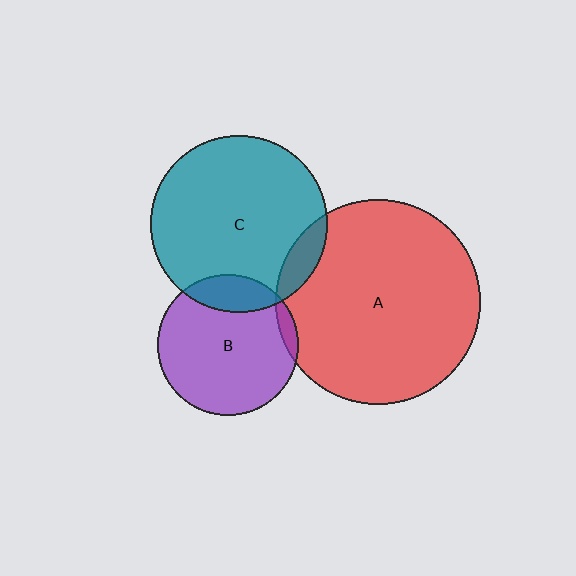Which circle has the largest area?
Circle A (red).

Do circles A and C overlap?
Yes.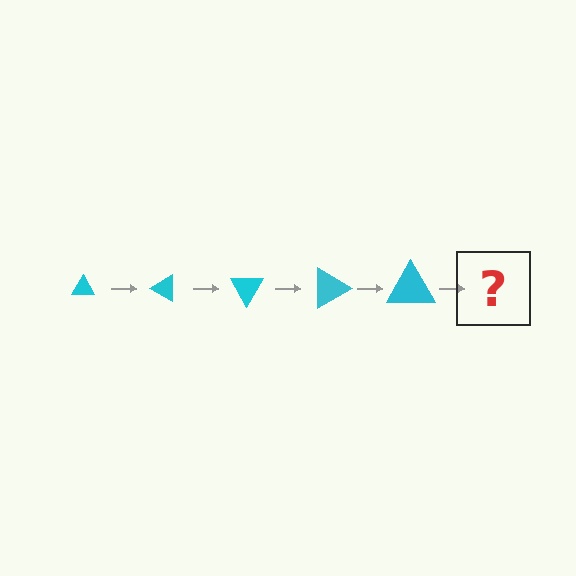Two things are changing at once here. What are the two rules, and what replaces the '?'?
The two rules are that the triangle grows larger each step and it rotates 30 degrees each step. The '?' should be a triangle, larger than the previous one and rotated 150 degrees from the start.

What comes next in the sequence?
The next element should be a triangle, larger than the previous one and rotated 150 degrees from the start.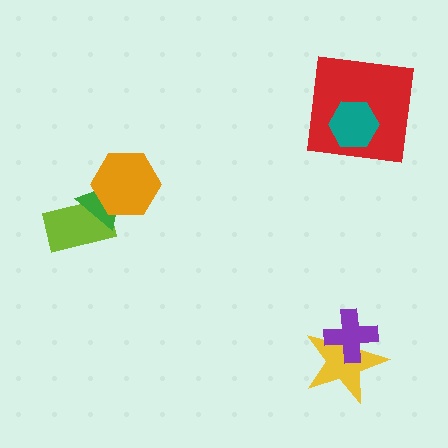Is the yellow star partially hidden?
Yes, it is partially covered by another shape.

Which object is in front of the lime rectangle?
The green triangle is in front of the lime rectangle.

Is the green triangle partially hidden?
Yes, it is partially covered by another shape.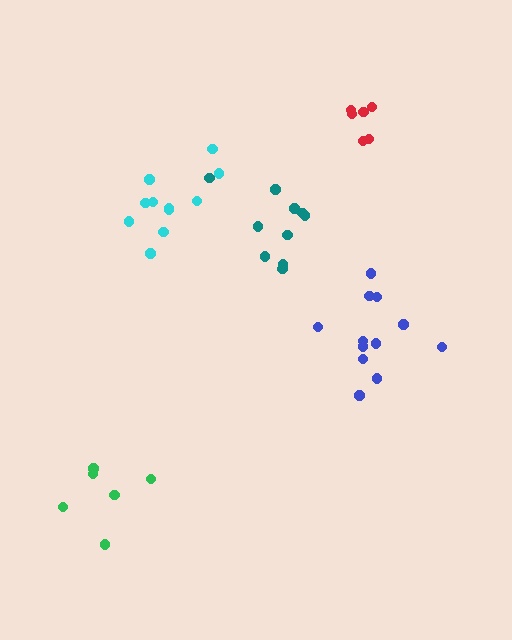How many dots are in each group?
Group 1: 12 dots, Group 2: 10 dots, Group 3: 6 dots, Group 4: 11 dots, Group 5: 6 dots (45 total).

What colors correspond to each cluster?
The clusters are colored: blue, teal, green, cyan, red.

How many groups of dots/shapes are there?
There are 5 groups.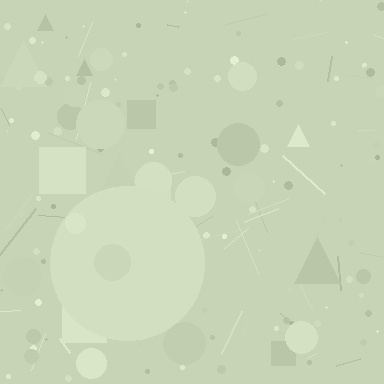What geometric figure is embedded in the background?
A circle is embedded in the background.